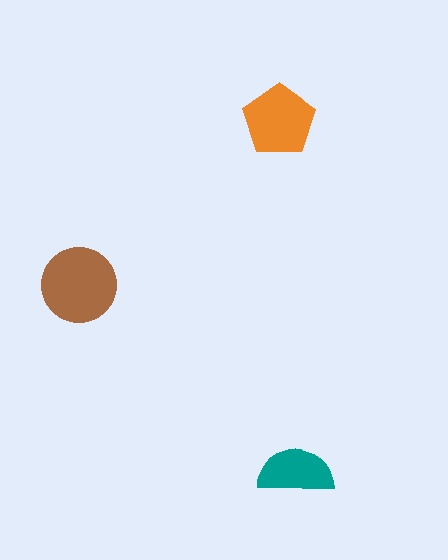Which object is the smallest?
The teal semicircle.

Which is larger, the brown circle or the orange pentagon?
The brown circle.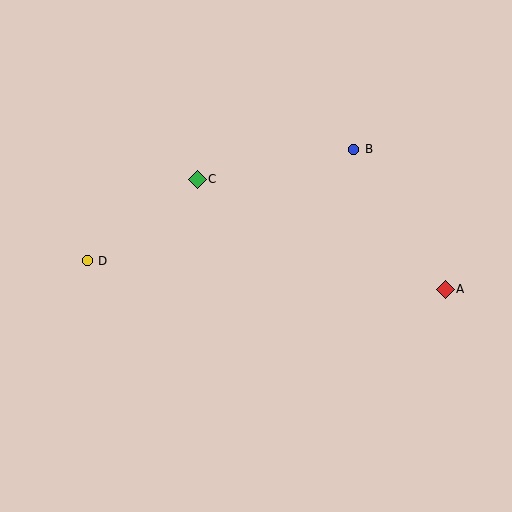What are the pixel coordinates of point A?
Point A is at (445, 289).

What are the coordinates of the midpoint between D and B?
The midpoint between D and B is at (221, 205).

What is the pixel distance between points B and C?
The distance between B and C is 159 pixels.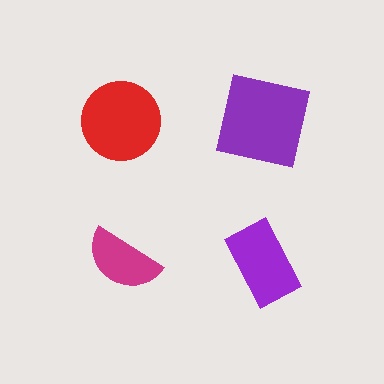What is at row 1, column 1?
A red circle.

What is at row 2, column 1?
A magenta semicircle.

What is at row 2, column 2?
A purple rectangle.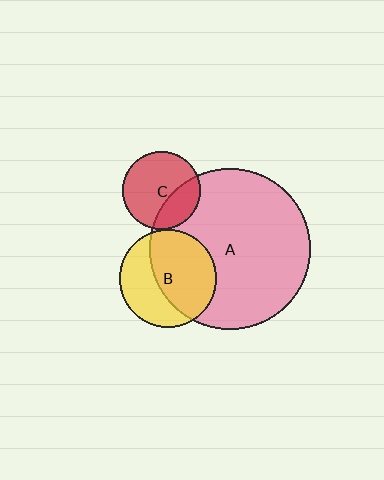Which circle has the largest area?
Circle A (pink).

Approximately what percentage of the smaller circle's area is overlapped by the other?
Approximately 60%.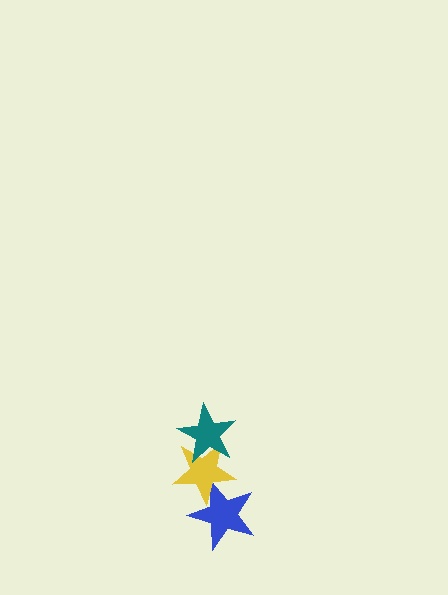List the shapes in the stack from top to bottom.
From top to bottom: the teal star, the yellow star, the blue star.